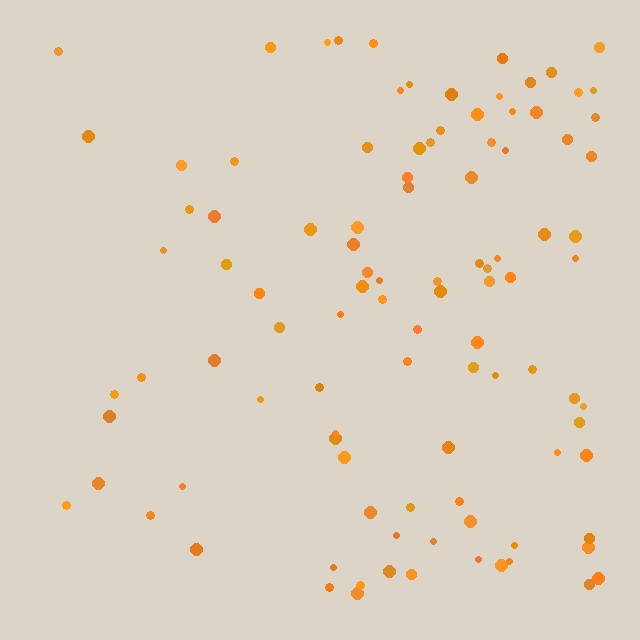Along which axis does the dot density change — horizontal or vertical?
Horizontal.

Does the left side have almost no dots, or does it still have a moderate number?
Still a moderate number, just noticeably fewer than the right.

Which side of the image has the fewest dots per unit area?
The left.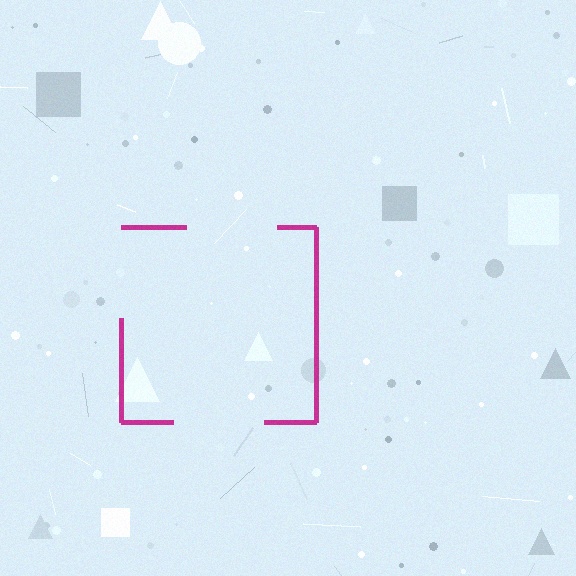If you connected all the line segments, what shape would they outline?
They would outline a square.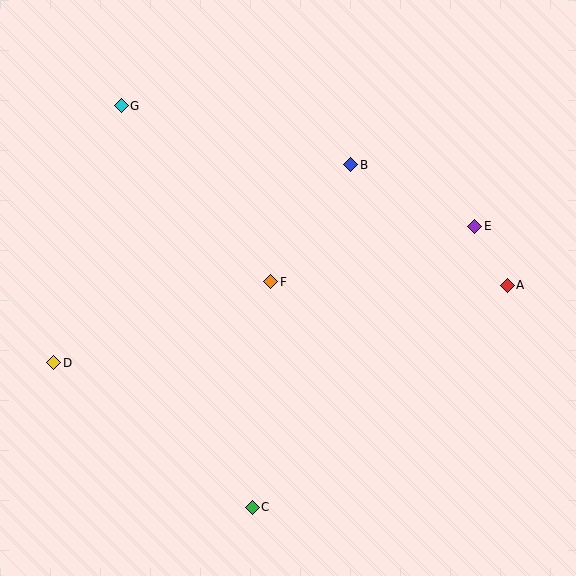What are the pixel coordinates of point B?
Point B is at (350, 165).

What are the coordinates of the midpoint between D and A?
The midpoint between D and A is at (280, 324).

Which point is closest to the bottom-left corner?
Point D is closest to the bottom-left corner.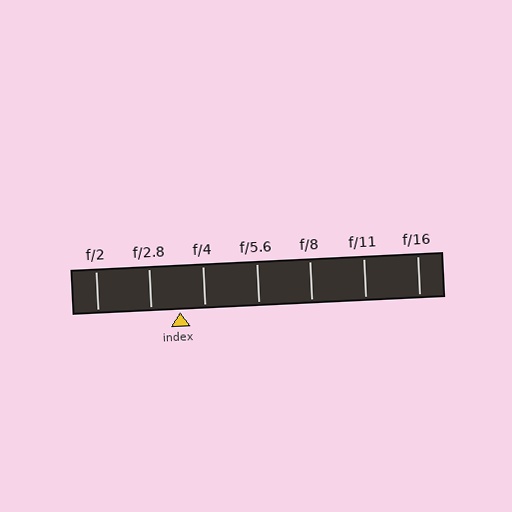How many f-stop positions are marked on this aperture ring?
There are 7 f-stop positions marked.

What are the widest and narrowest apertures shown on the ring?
The widest aperture shown is f/2 and the narrowest is f/16.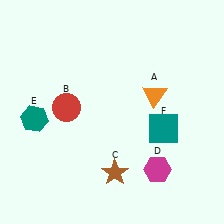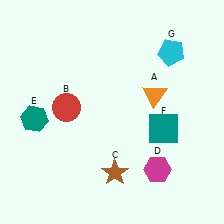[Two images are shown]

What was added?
A cyan pentagon (G) was added in Image 2.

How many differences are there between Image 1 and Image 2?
There is 1 difference between the two images.